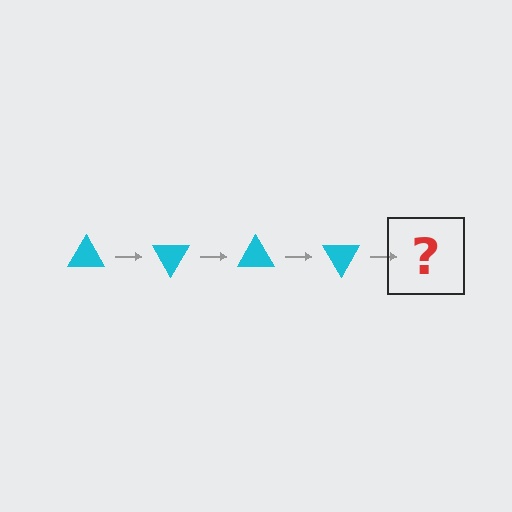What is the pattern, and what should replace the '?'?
The pattern is that the triangle rotates 60 degrees each step. The '?' should be a cyan triangle rotated 240 degrees.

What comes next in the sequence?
The next element should be a cyan triangle rotated 240 degrees.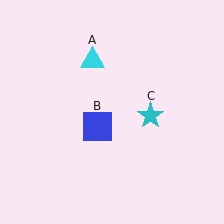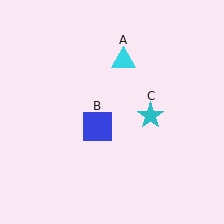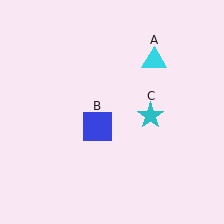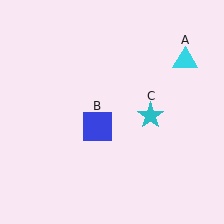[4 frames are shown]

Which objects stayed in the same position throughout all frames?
Blue square (object B) and cyan star (object C) remained stationary.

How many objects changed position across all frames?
1 object changed position: cyan triangle (object A).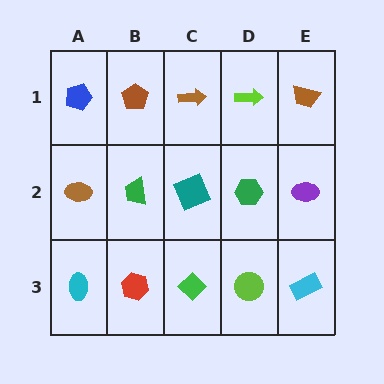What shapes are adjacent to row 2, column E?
A brown trapezoid (row 1, column E), a cyan rectangle (row 3, column E), a green hexagon (row 2, column D).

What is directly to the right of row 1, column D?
A brown trapezoid.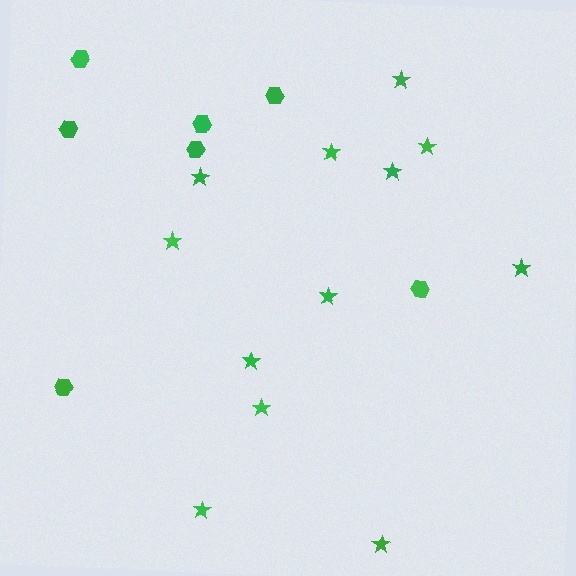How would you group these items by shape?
There are 2 groups: one group of stars (12) and one group of hexagons (7).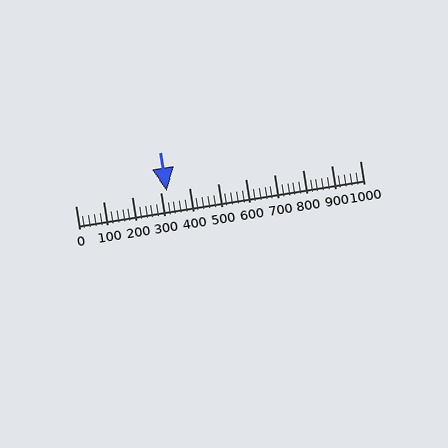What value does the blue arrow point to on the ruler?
The blue arrow points to approximately 320.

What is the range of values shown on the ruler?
The ruler shows values from 0 to 1000.